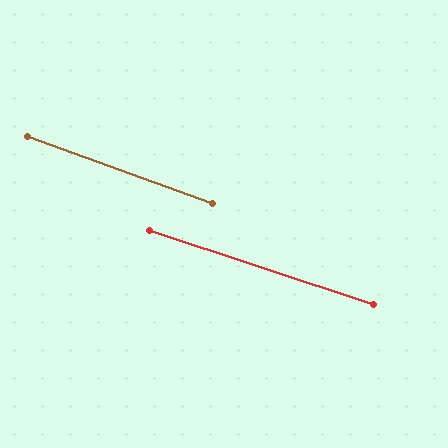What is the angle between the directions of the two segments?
Approximately 2 degrees.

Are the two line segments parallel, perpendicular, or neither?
Parallel — their directions differ by only 2.0°.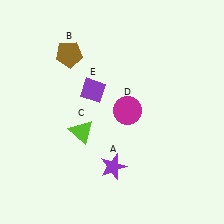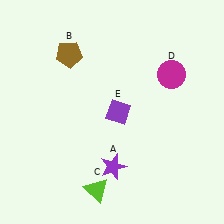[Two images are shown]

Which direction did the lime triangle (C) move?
The lime triangle (C) moved down.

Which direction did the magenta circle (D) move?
The magenta circle (D) moved right.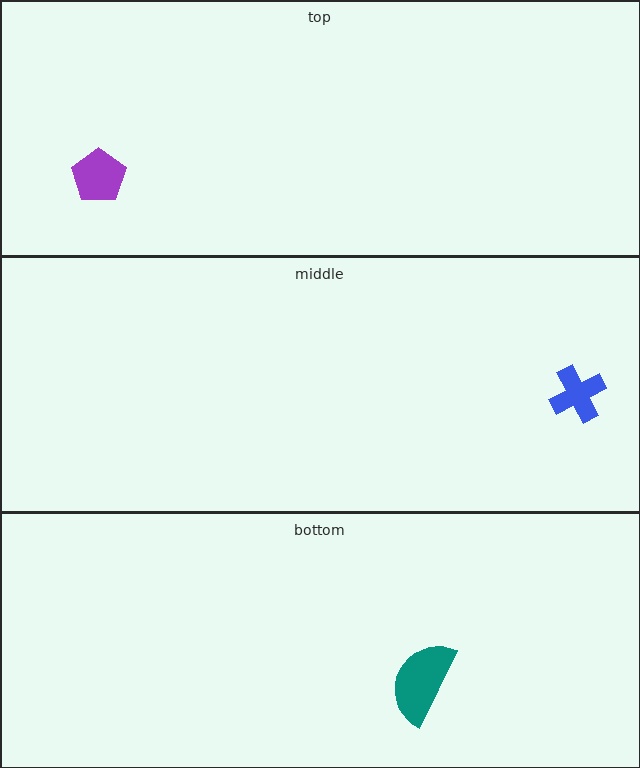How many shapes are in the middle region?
1.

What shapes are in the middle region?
The blue cross.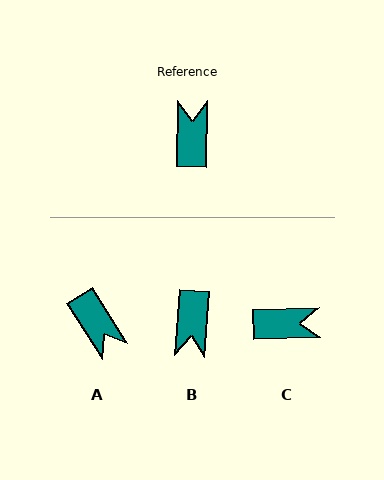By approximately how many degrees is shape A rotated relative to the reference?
Approximately 147 degrees clockwise.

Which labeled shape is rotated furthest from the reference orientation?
B, about 176 degrees away.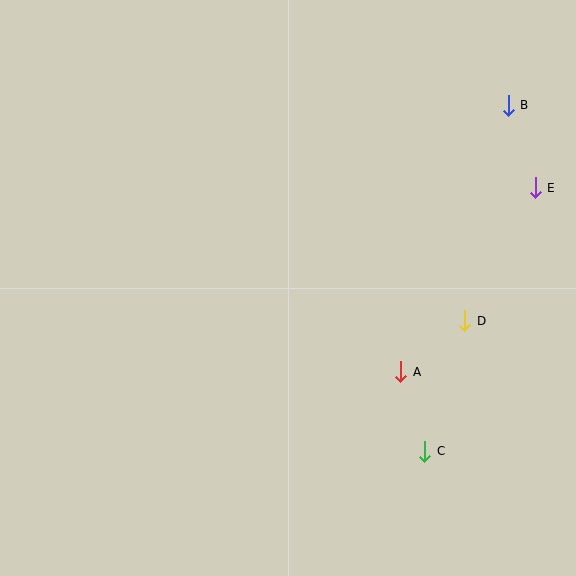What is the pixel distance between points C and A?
The distance between C and A is 83 pixels.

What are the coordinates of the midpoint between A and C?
The midpoint between A and C is at (413, 412).